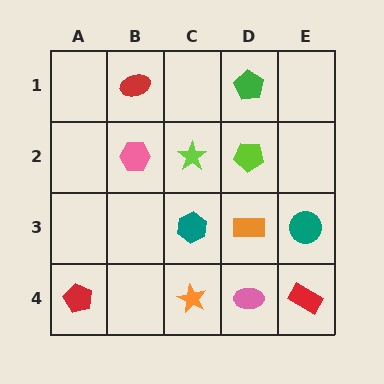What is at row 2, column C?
A lime star.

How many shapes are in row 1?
2 shapes.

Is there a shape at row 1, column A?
No, that cell is empty.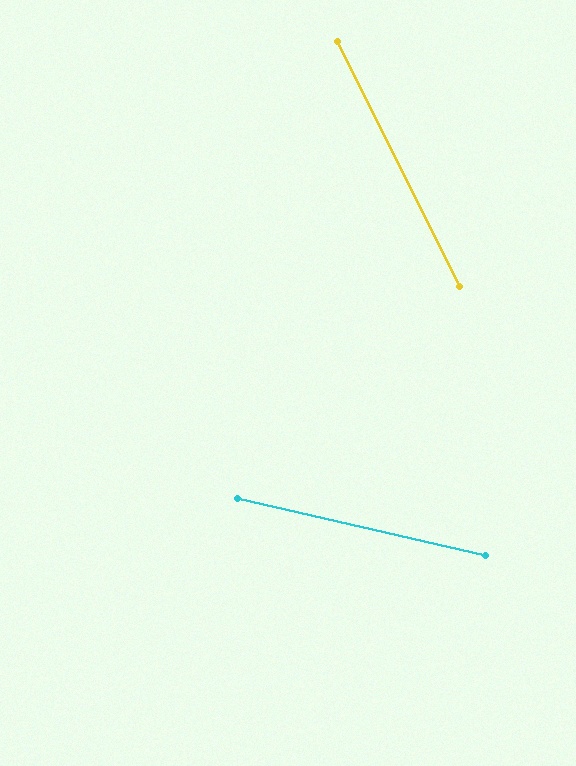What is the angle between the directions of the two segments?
Approximately 51 degrees.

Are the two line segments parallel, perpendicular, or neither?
Neither parallel nor perpendicular — they differ by about 51°.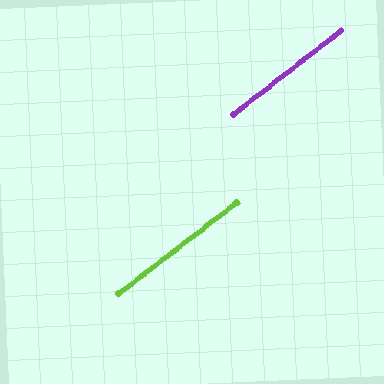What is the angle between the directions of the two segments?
Approximately 0 degrees.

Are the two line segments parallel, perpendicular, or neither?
Parallel — their directions differ by only 0.2°.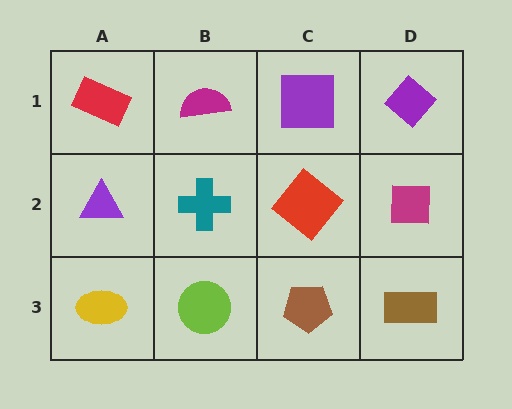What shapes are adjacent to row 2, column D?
A purple diamond (row 1, column D), a brown rectangle (row 3, column D), a red diamond (row 2, column C).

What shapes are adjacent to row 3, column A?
A purple triangle (row 2, column A), a lime circle (row 3, column B).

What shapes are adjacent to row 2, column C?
A purple square (row 1, column C), a brown pentagon (row 3, column C), a teal cross (row 2, column B), a magenta square (row 2, column D).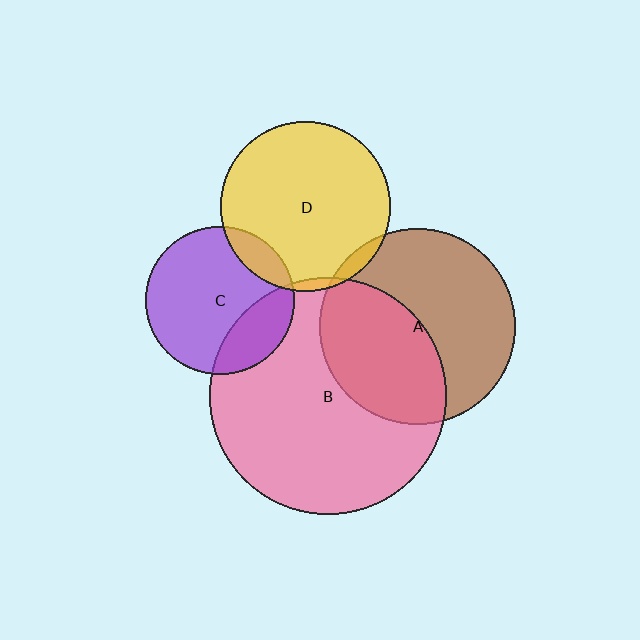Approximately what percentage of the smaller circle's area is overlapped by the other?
Approximately 45%.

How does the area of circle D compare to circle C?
Approximately 1.3 times.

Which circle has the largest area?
Circle B (pink).